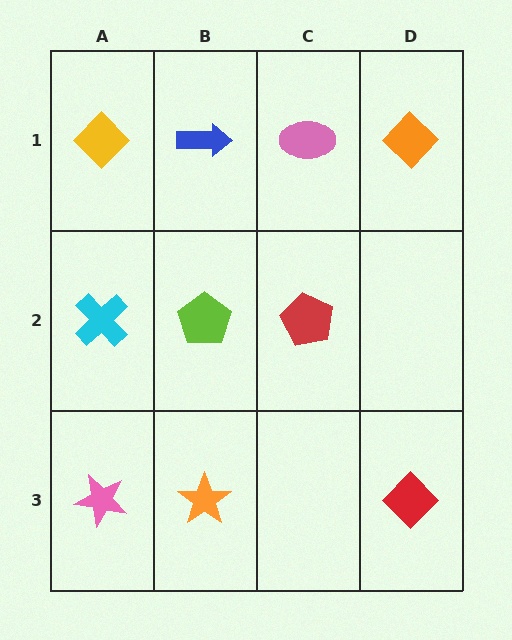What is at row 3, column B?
An orange star.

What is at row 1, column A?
A yellow diamond.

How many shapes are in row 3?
3 shapes.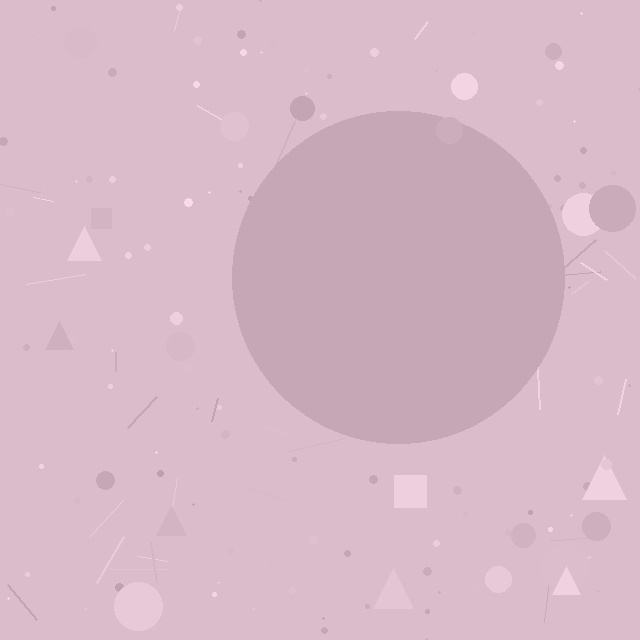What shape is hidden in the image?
A circle is hidden in the image.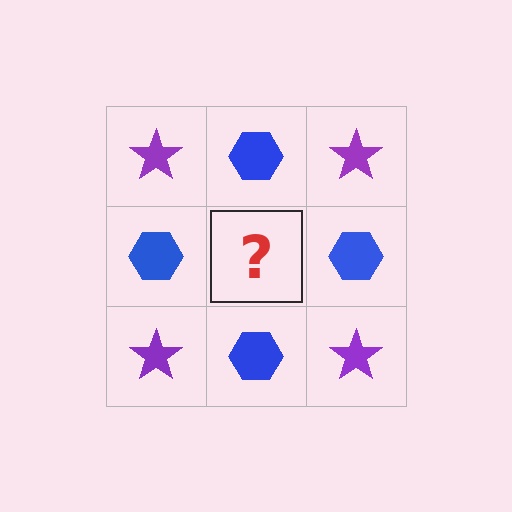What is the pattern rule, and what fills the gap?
The rule is that it alternates purple star and blue hexagon in a checkerboard pattern. The gap should be filled with a purple star.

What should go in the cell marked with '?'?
The missing cell should contain a purple star.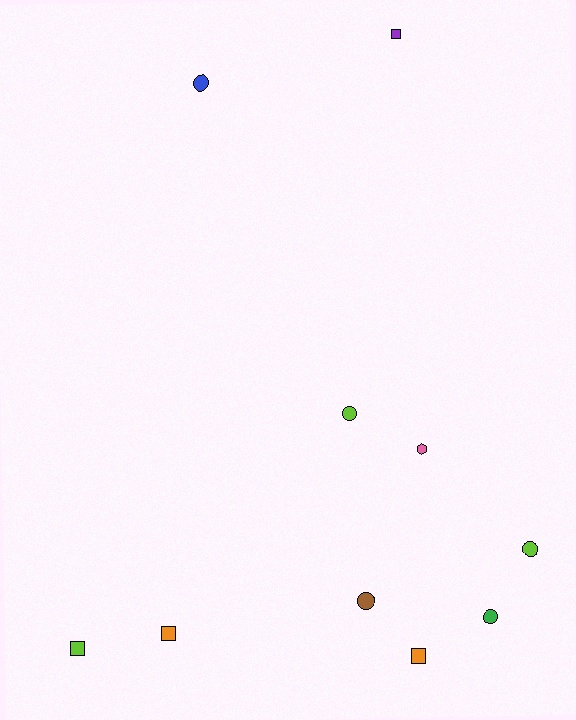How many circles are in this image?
There are 5 circles.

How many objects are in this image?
There are 10 objects.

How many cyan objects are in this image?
There are no cyan objects.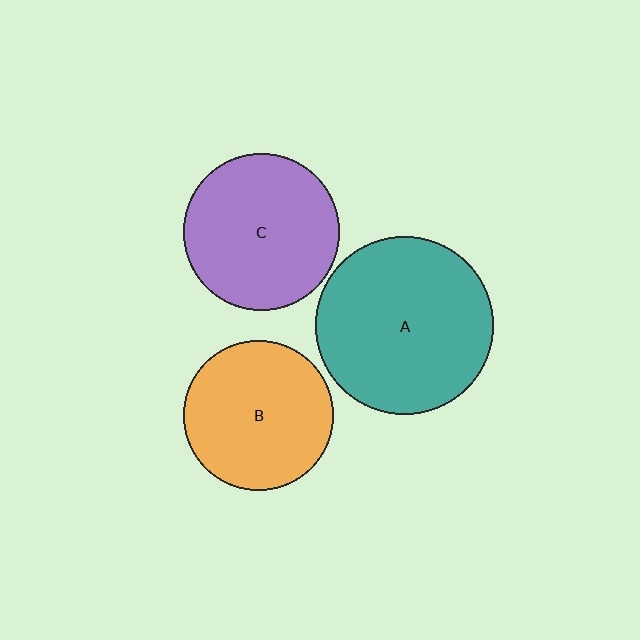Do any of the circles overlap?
No, none of the circles overlap.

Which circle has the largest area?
Circle A (teal).